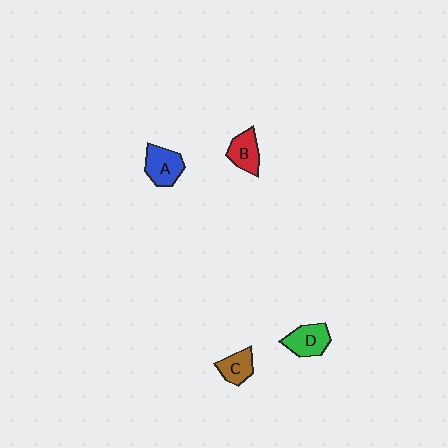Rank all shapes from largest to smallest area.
From largest to smallest: A (blue), D (green), B (red), C (brown).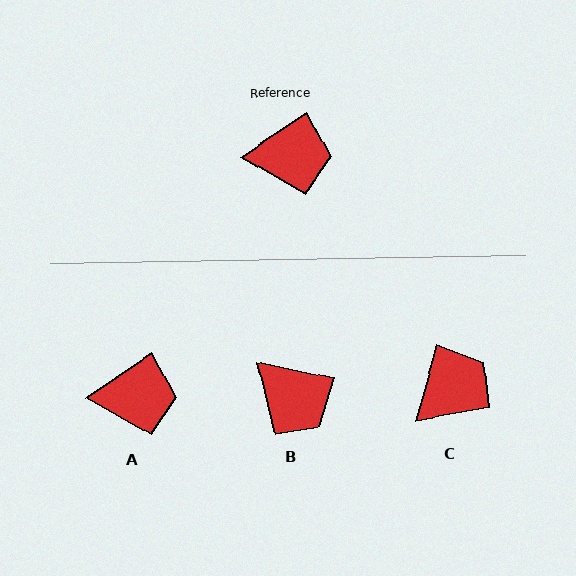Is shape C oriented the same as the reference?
No, it is off by about 41 degrees.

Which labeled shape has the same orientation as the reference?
A.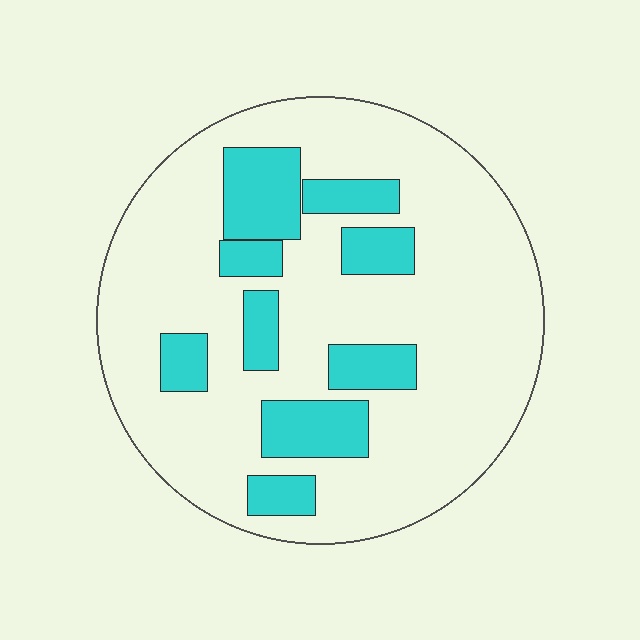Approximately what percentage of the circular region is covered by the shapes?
Approximately 20%.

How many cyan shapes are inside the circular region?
9.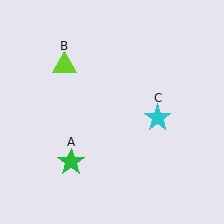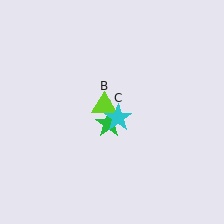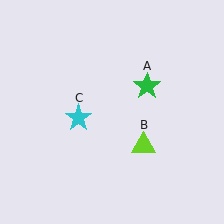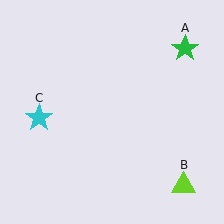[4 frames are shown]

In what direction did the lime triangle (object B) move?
The lime triangle (object B) moved down and to the right.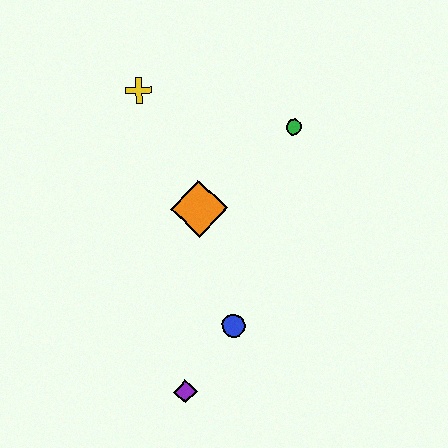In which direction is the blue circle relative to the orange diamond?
The blue circle is below the orange diamond.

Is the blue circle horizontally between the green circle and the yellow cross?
Yes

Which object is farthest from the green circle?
The purple diamond is farthest from the green circle.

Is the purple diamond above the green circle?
No